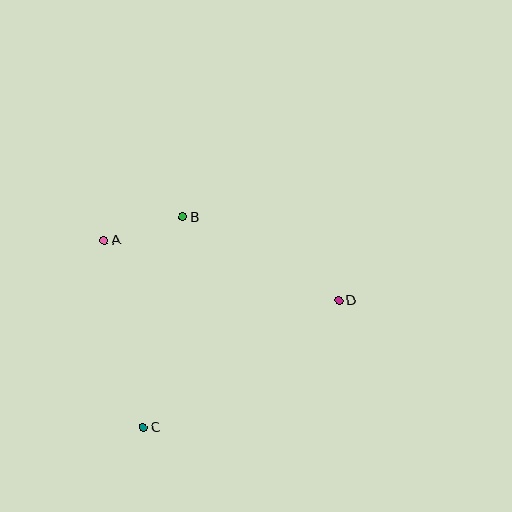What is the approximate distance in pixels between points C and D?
The distance between C and D is approximately 233 pixels.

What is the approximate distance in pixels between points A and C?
The distance between A and C is approximately 191 pixels.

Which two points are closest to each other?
Points A and B are closest to each other.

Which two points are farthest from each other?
Points A and D are farthest from each other.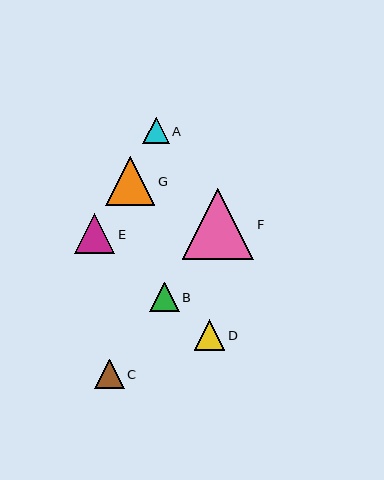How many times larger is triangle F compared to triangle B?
Triangle F is approximately 2.4 times the size of triangle B.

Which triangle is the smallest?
Triangle A is the smallest with a size of approximately 27 pixels.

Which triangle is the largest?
Triangle F is the largest with a size of approximately 72 pixels.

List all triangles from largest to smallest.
From largest to smallest: F, G, E, D, B, C, A.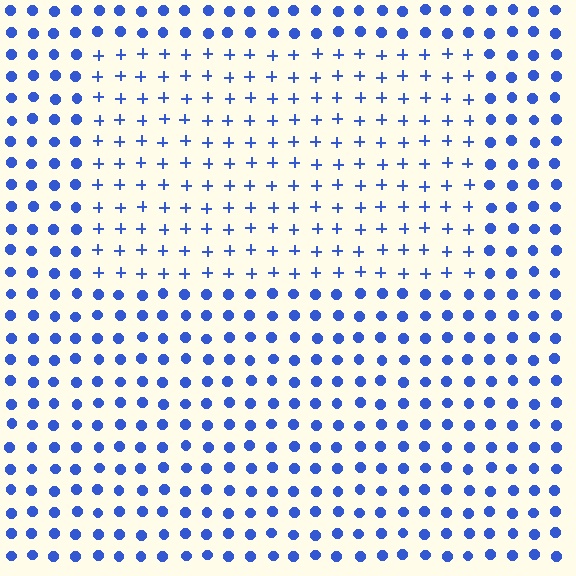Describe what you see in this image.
The image is filled with small blue elements arranged in a uniform grid. A rectangle-shaped region contains plus signs, while the surrounding area contains circles. The boundary is defined purely by the change in element shape.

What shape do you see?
I see a rectangle.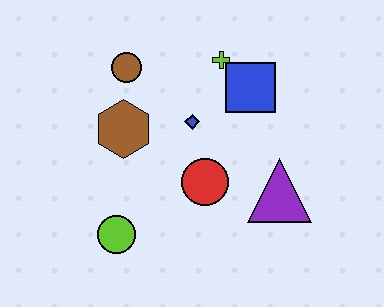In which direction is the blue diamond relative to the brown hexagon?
The blue diamond is to the right of the brown hexagon.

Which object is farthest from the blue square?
The lime circle is farthest from the blue square.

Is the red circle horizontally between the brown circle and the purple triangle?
Yes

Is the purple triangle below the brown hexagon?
Yes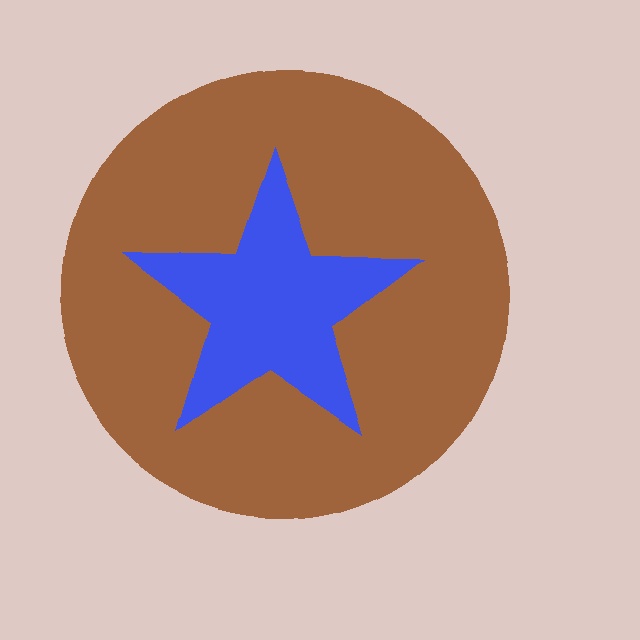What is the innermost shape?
The blue star.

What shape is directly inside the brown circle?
The blue star.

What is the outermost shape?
The brown circle.